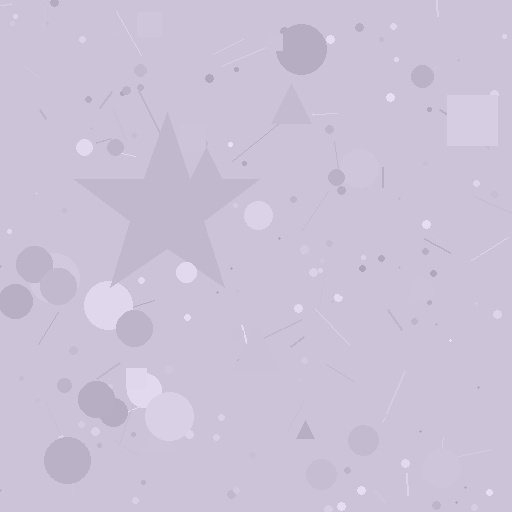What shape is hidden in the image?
A star is hidden in the image.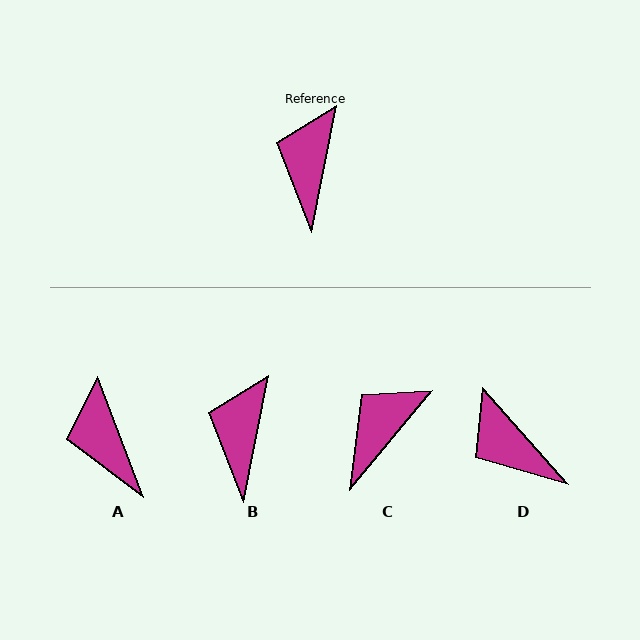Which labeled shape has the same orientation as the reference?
B.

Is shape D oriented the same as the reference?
No, it is off by about 53 degrees.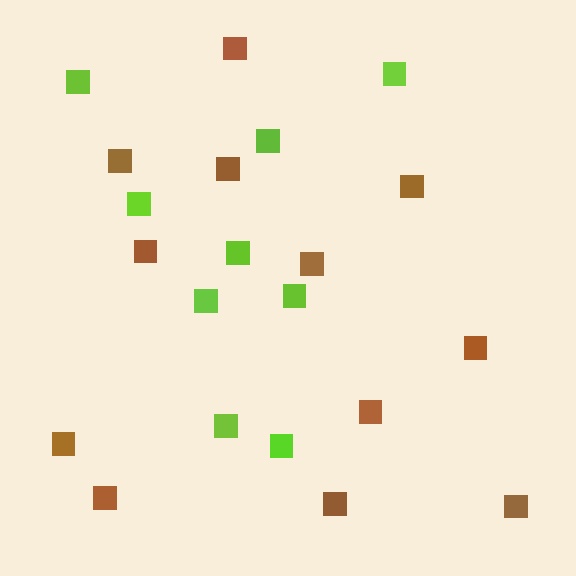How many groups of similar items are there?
There are 2 groups: one group of brown squares (12) and one group of lime squares (9).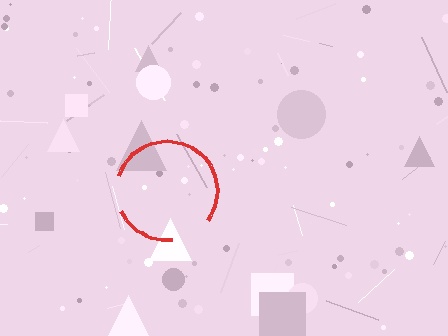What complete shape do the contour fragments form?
The contour fragments form a circle.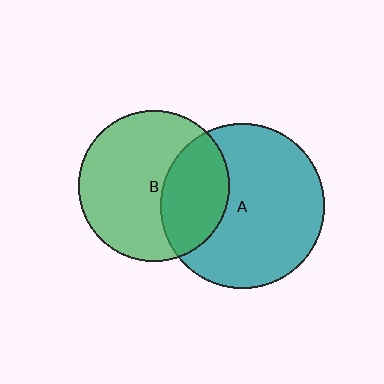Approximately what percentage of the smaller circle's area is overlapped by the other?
Approximately 35%.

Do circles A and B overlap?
Yes.